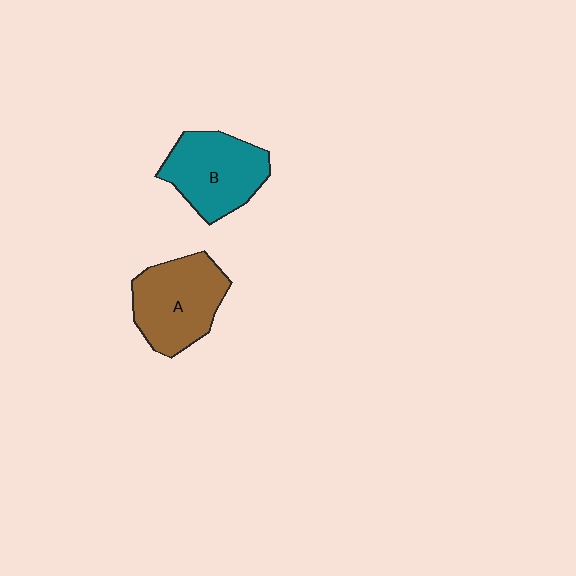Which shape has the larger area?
Shape A (brown).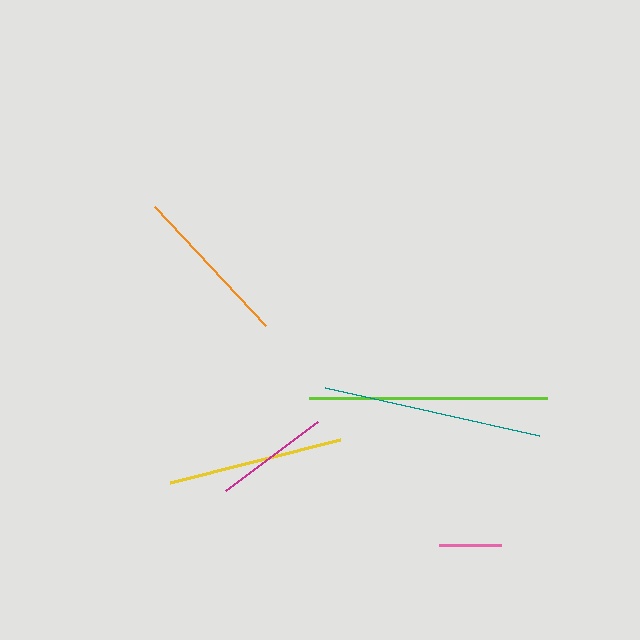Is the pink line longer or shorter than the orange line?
The orange line is longer than the pink line.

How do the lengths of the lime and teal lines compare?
The lime and teal lines are approximately the same length.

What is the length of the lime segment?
The lime segment is approximately 239 pixels long.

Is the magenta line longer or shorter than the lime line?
The lime line is longer than the magenta line.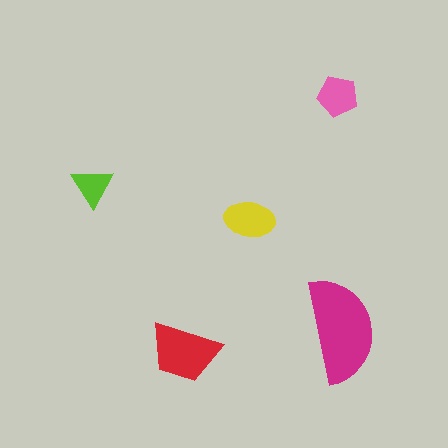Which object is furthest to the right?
The magenta semicircle is rightmost.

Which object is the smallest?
The lime triangle.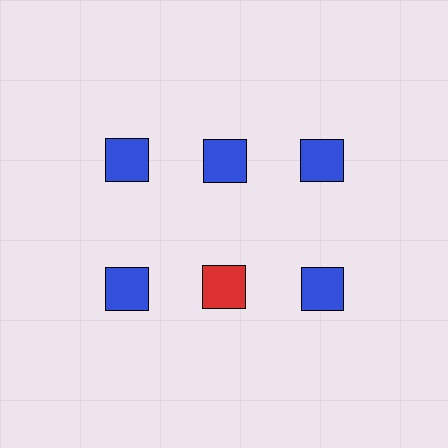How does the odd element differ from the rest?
It has a different color: red instead of blue.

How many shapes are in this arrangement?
There are 6 shapes arranged in a grid pattern.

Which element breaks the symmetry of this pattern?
The red square in the second row, second from left column breaks the symmetry. All other shapes are blue squares.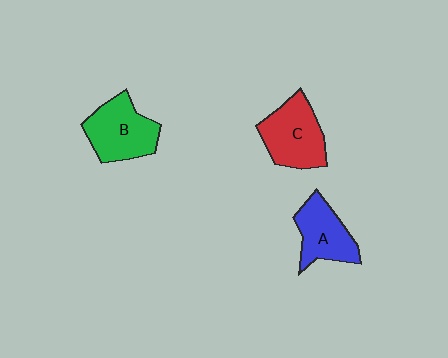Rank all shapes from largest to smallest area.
From largest to smallest: C (red), B (green), A (blue).